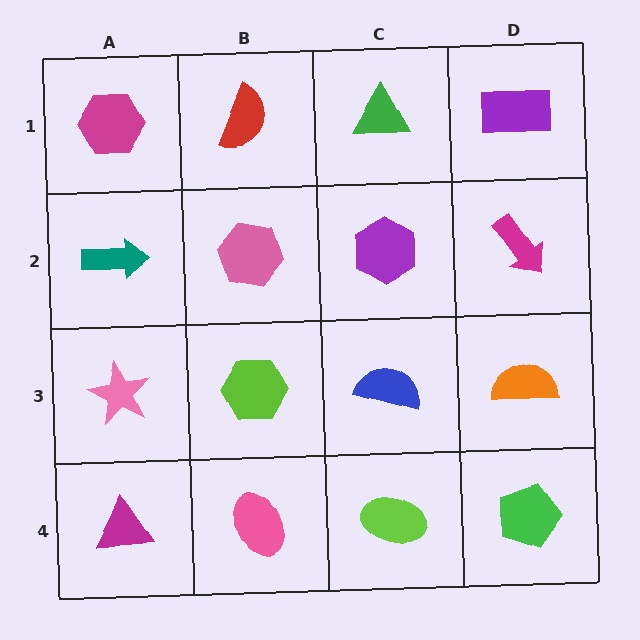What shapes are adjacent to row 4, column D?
An orange semicircle (row 3, column D), a lime ellipse (row 4, column C).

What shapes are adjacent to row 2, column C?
A green triangle (row 1, column C), a blue semicircle (row 3, column C), a pink hexagon (row 2, column B), a magenta arrow (row 2, column D).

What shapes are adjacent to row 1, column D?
A magenta arrow (row 2, column D), a green triangle (row 1, column C).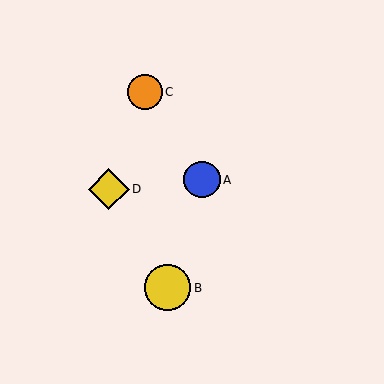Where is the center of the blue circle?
The center of the blue circle is at (202, 180).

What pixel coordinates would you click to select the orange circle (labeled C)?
Click at (145, 92) to select the orange circle C.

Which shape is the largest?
The yellow circle (labeled B) is the largest.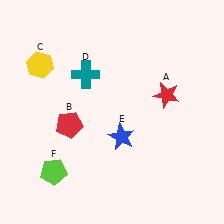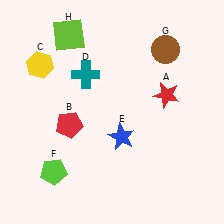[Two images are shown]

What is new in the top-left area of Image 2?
A lime square (H) was added in the top-left area of Image 2.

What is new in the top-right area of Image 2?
A brown circle (G) was added in the top-right area of Image 2.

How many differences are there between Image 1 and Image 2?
There are 2 differences between the two images.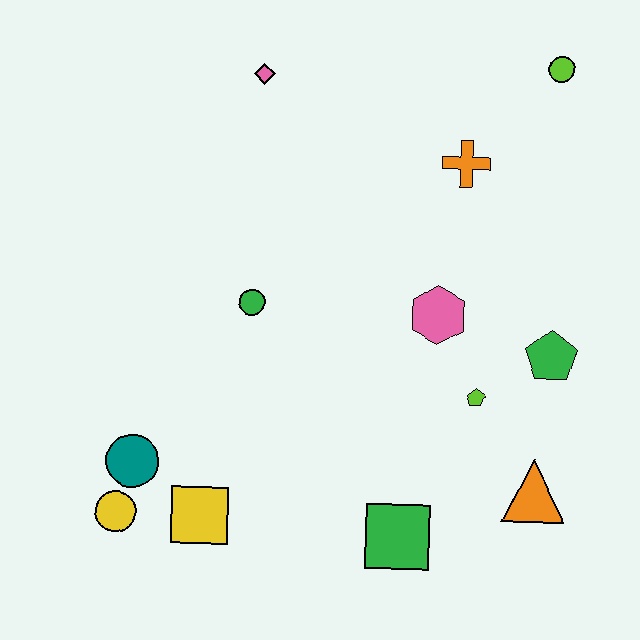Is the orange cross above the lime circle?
No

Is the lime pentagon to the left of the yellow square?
No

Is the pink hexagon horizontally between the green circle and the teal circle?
No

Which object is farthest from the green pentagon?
The yellow circle is farthest from the green pentagon.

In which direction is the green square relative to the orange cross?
The green square is below the orange cross.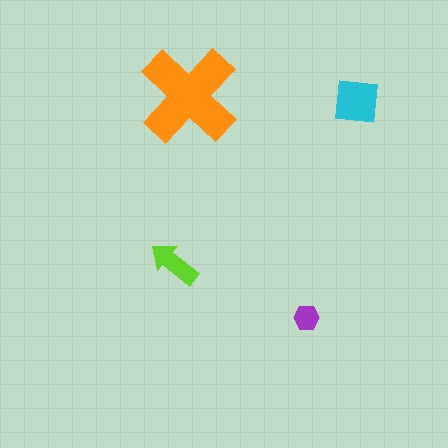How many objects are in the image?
There are 4 objects in the image.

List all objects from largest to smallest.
The orange cross, the cyan square, the lime arrow, the purple hexagon.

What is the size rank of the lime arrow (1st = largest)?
3rd.